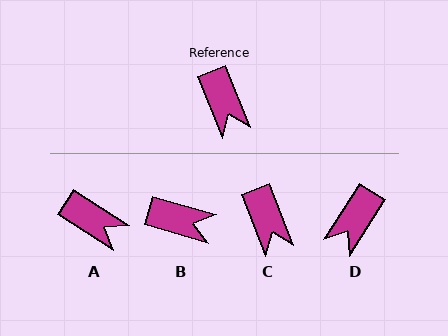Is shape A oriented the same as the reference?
No, it is off by about 35 degrees.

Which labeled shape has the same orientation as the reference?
C.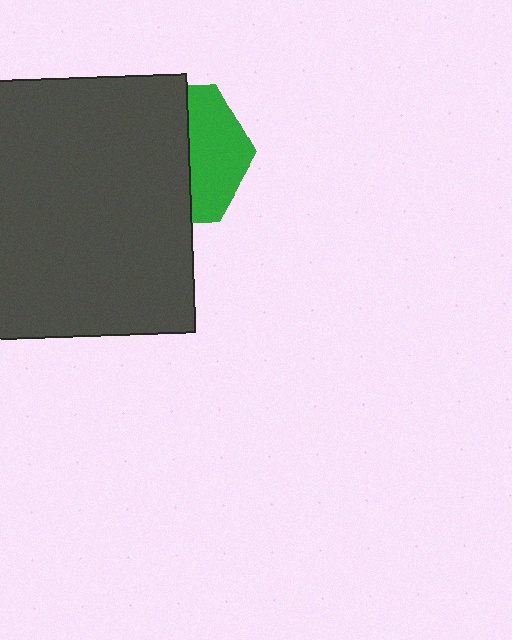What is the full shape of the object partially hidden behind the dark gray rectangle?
The partially hidden object is a green hexagon.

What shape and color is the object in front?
The object in front is a dark gray rectangle.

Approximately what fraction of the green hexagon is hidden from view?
Roughly 60% of the green hexagon is hidden behind the dark gray rectangle.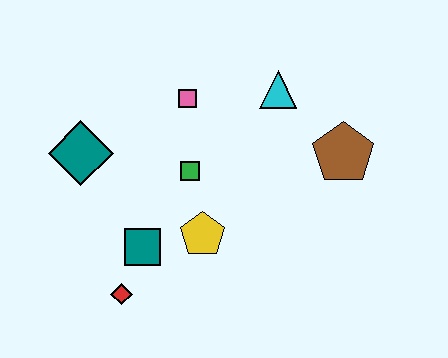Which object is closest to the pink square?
The green square is closest to the pink square.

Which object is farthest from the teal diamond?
The brown pentagon is farthest from the teal diamond.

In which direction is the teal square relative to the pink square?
The teal square is below the pink square.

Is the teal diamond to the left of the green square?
Yes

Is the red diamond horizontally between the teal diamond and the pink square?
Yes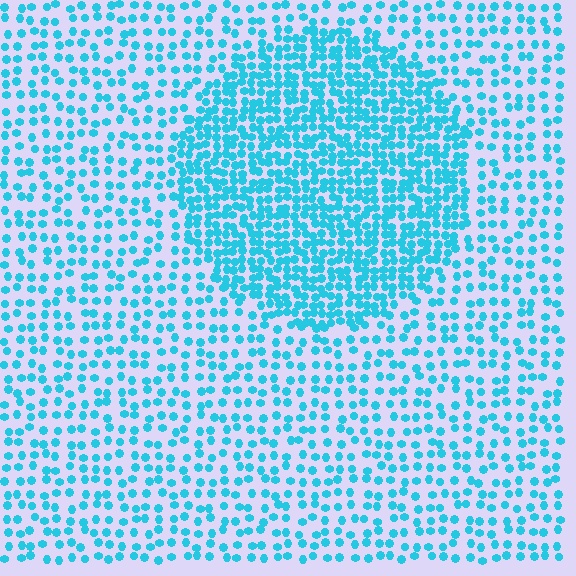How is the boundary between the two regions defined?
The boundary is defined by a change in element density (approximately 2.1x ratio). All elements are the same color, size, and shape.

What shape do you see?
I see a circle.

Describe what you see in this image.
The image contains small cyan elements arranged at two different densities. A circle-shaped region is visible where the elements are more densely packed than the surrounding area.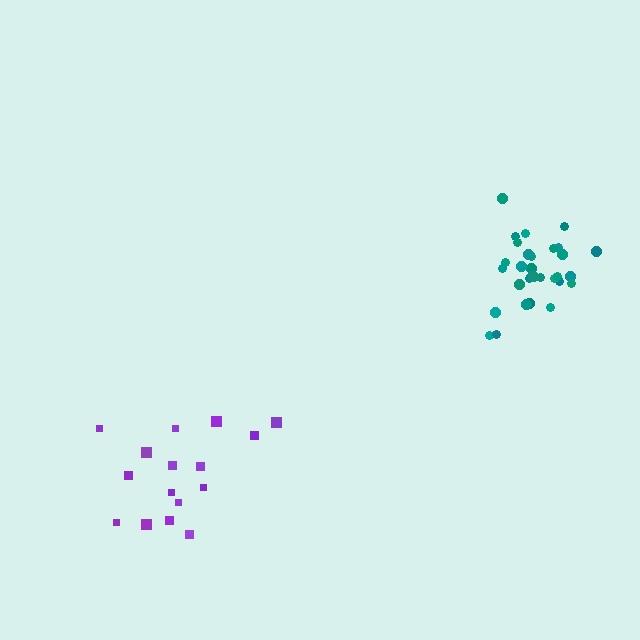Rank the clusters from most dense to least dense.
teal, purple.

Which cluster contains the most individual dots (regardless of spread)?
Teal (31).